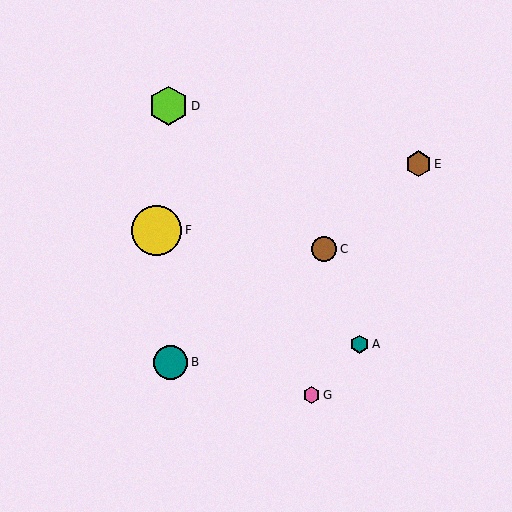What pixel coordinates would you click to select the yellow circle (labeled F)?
Click at (157, 230) to select the yellow circle F.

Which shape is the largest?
The yellow circle (labeled F) is the largest.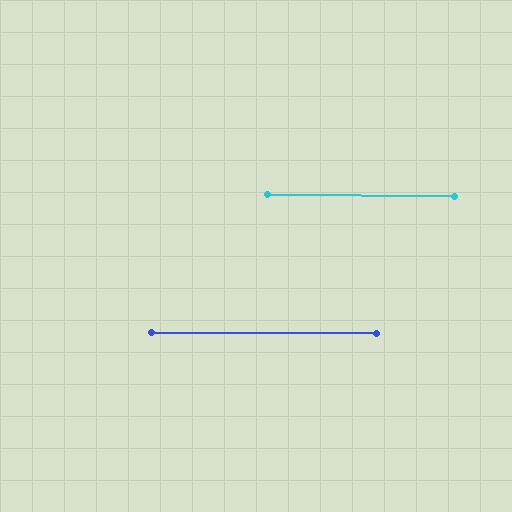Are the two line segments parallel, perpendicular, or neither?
Parallel — their directions differ by only 0.2°.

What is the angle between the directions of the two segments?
Approximately 0 degrees.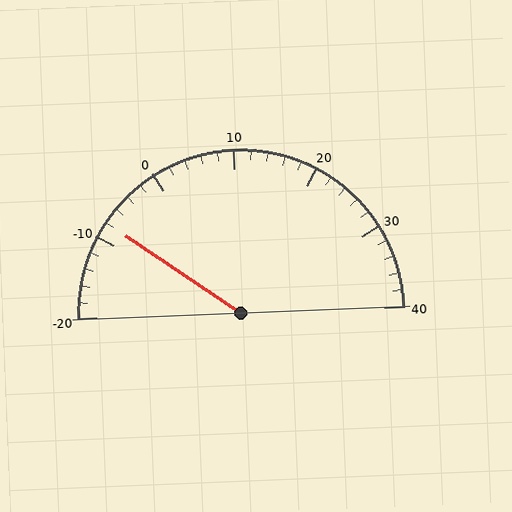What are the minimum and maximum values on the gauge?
The gauge ranges from -20 to 40.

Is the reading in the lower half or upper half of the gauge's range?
The reading is in the lower half of the range (-20 to 40).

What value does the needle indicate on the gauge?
The needle indicates approximately -8.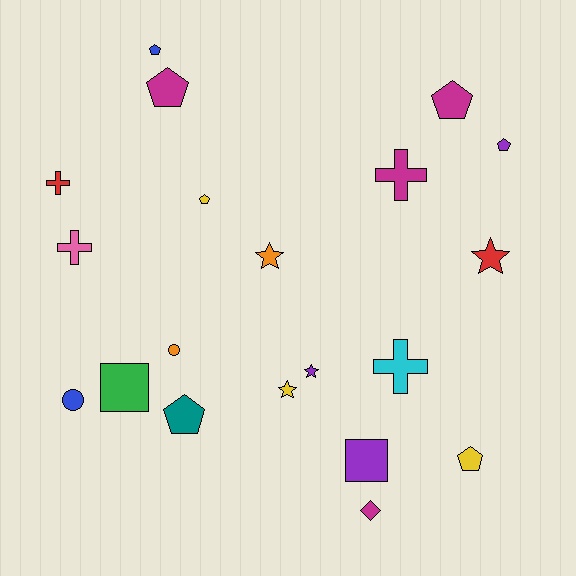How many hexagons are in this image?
There are no hexagons.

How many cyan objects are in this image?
There is 1 cyan object.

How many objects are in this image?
There are 20 objects.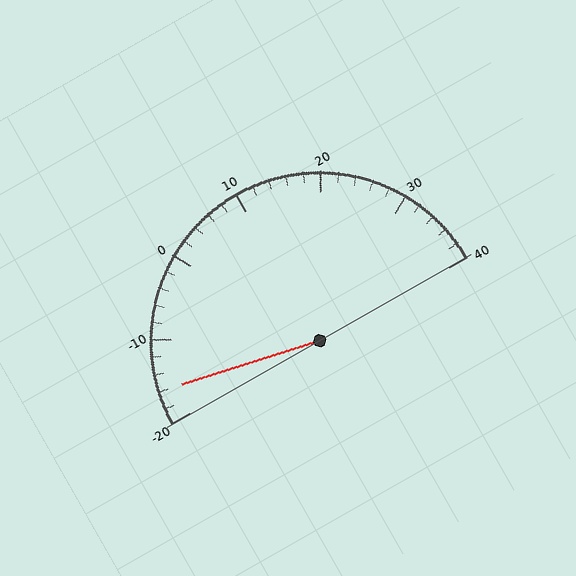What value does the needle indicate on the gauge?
The needle indicates approximately -16.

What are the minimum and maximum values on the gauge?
The gauge ranges from -20 to 40.